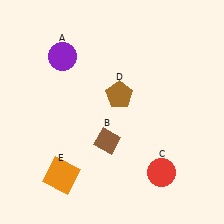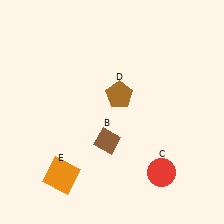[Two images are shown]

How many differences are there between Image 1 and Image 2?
There is 1 difference between the two images.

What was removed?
The purple circle (A) was removed in Image 2.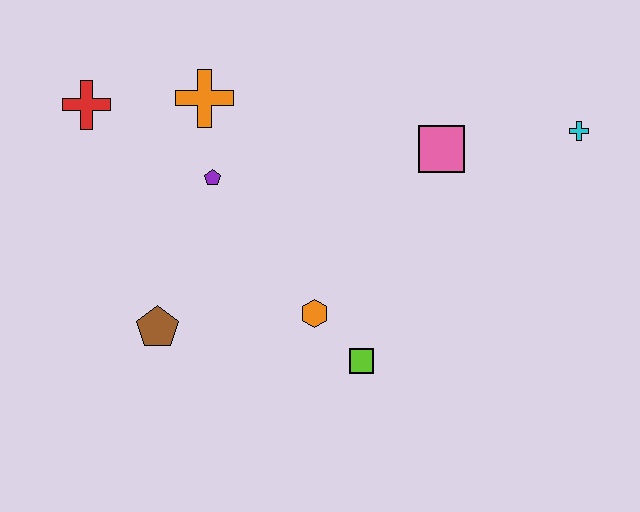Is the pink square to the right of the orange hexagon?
Yes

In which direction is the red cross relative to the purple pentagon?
The red cross is to the left of the purple pentagon.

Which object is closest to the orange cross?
The purple pentagon is closest to the orange cross.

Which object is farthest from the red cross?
The cyan cross is farthest from the red cross.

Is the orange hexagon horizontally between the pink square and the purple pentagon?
Yes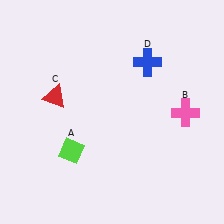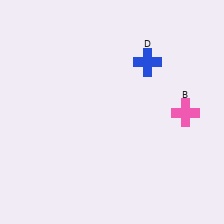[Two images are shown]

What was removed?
The lime diamond (A), the red triangle (C) were removed in Image 2.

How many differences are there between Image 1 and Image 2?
There are 2 differences between the two images.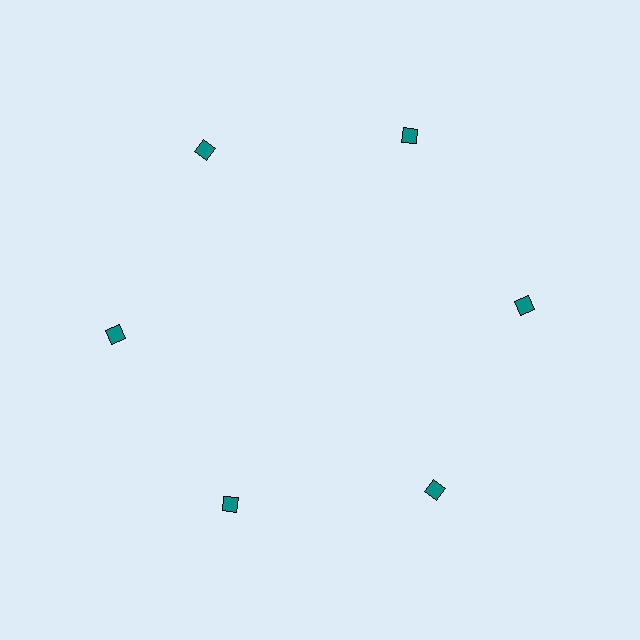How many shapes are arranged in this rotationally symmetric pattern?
There are 6 shapes, arranged in 6 groups of 1.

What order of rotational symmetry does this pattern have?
This pattern has 6-fold rotational symmetry.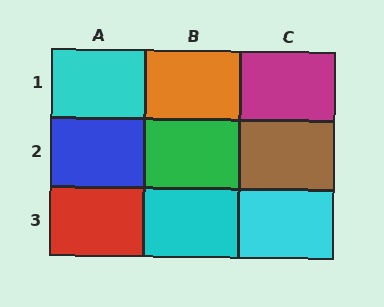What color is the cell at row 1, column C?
Magenta.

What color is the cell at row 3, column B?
Cyan.